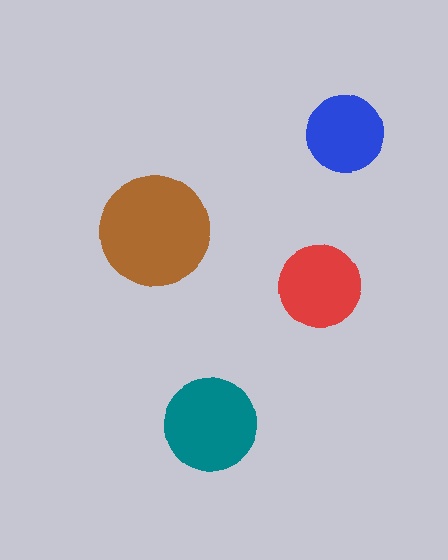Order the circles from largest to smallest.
the brown one, the teal one, the red one, the blue one.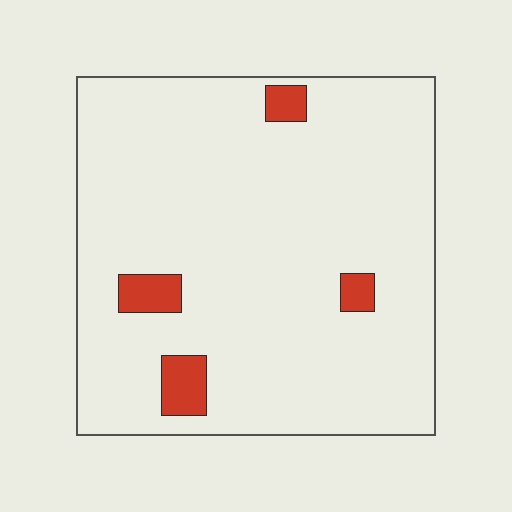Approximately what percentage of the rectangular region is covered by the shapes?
Approximately 5%.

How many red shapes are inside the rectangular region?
4.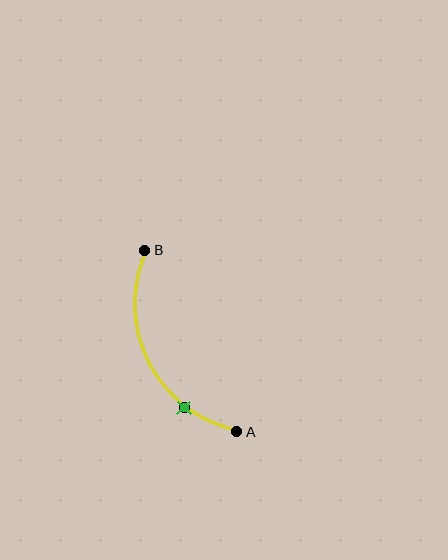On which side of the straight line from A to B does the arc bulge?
The arc bulges to the left of the straight line connecting A and B.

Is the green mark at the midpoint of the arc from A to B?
No. The green mark lies on the arc but is closer to endpoint A. The arc midpoint would be at the point on the curve equidistant along the arc from both A and B.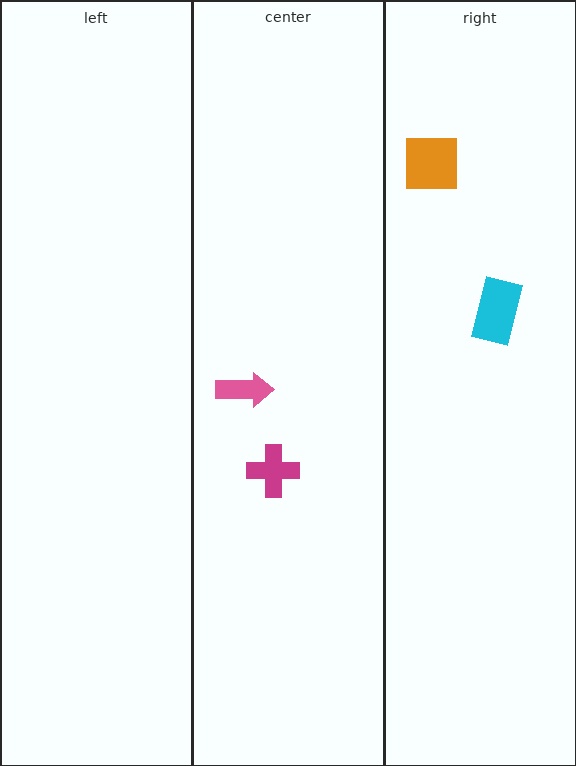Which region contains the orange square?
The right region.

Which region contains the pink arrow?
The center region.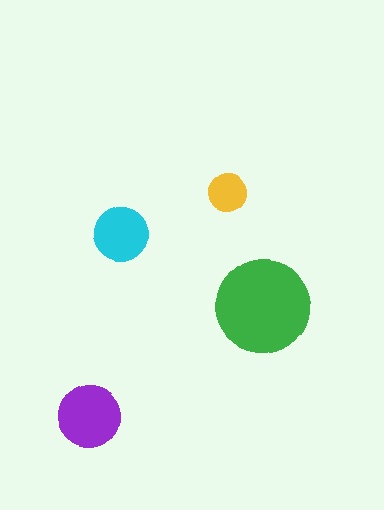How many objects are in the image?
There are 4 objects in the image.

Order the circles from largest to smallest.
the green one, the purple one, the cyan one, the yellow one.